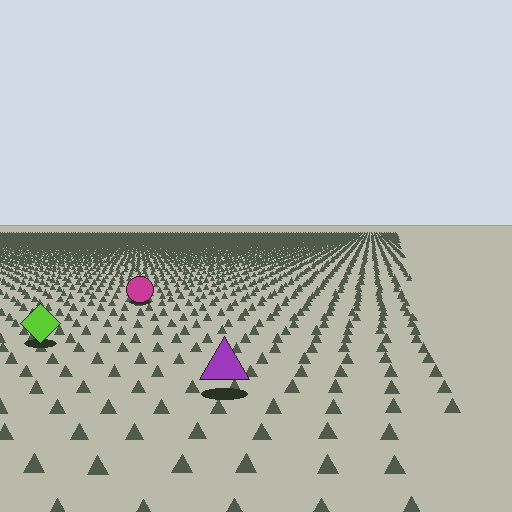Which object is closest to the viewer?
The purple triangle is closest. The texture marks near it are larger and more spread out.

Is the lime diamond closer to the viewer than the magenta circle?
Yes. The lime diamond is closer — you can tell from the texture gradient: the ground texture is coarser near it.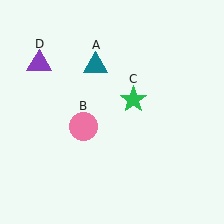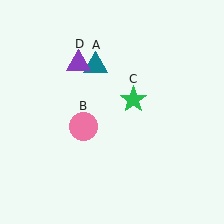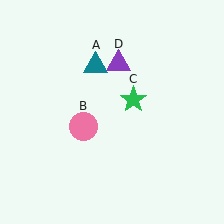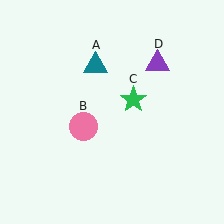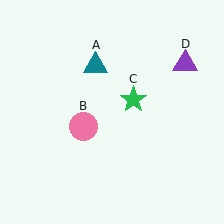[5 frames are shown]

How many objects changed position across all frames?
1 object changed position: purple triangle (object D).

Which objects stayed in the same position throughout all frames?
Teal triangle (object A) and pink circle (object B) and green star (object C) remained stationary.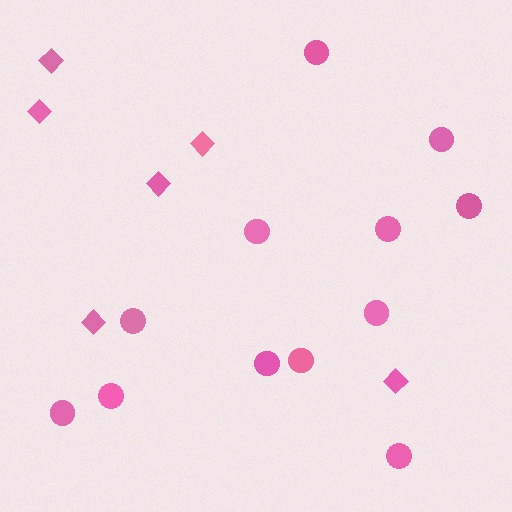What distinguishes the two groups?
There are 2 groups: one group of diamonds (6) and one group of circles (12).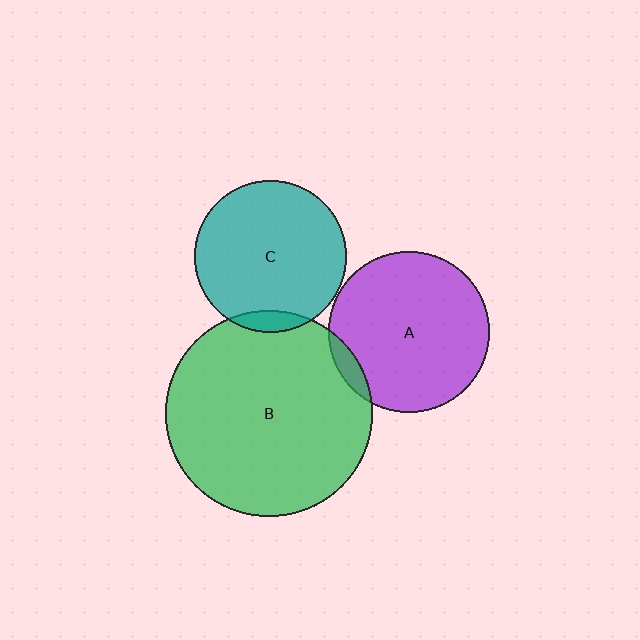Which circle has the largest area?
Circle B (green).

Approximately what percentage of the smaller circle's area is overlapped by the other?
Approximately 5%.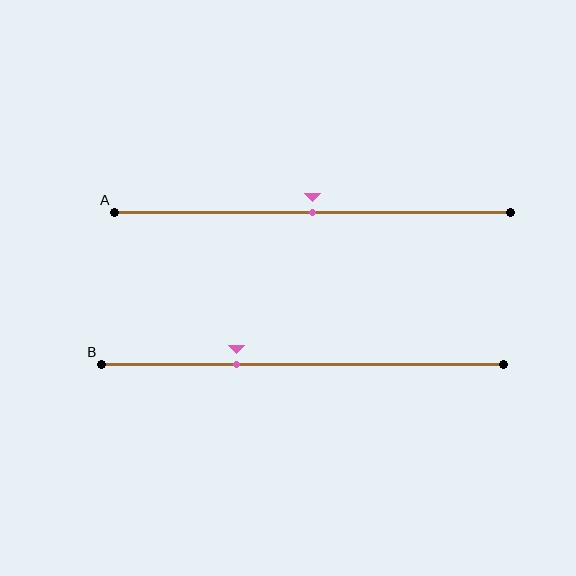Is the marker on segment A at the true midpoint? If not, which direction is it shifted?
Yes, the marker on segment A is at the true midpoint.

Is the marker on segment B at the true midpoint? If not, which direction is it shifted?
No, the marker on segment B is shifted to the left by about 16% of the segment length.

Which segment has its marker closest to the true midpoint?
Segment A has its marker closest to the true midpoint.